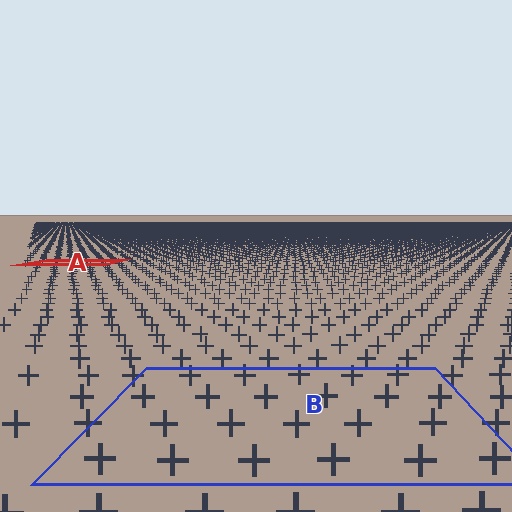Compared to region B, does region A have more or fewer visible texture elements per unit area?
Region A has more texture elements per unit area — they are packed more densely because it is farther away.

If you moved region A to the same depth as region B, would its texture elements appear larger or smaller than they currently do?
They would appear larger. At a closer depth, the same texture elements are projected at a bigger on-screen size.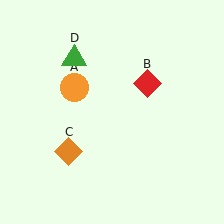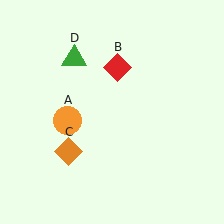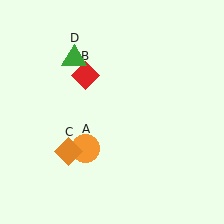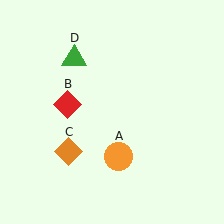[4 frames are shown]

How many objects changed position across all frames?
2 objects changed position: orange circle (object A), red diamond (object B).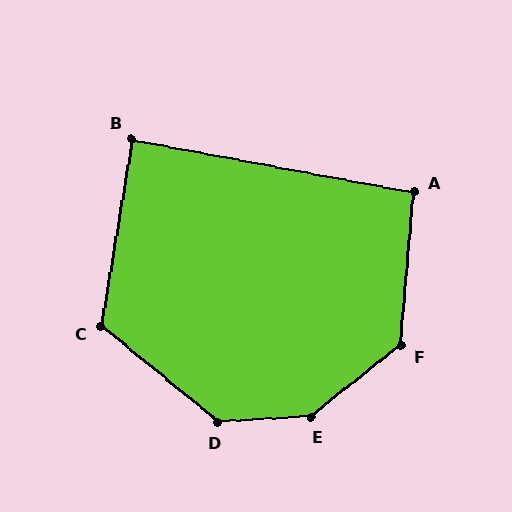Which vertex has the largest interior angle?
E, at approximately 144 degrees.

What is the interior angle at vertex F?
Approximately 133 degrees (obtuse).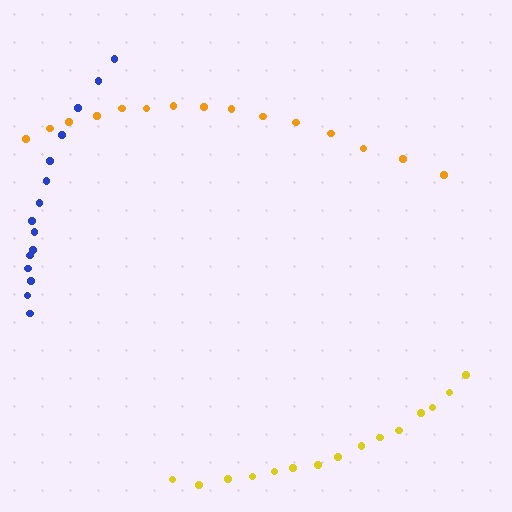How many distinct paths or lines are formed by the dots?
There are 3 distinct paths.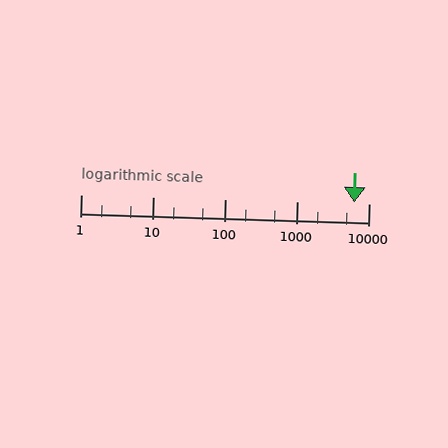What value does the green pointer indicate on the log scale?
The pointer indicates approximately 6300.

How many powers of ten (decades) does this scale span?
The scale spans 4 decades, from 1 to 10000.